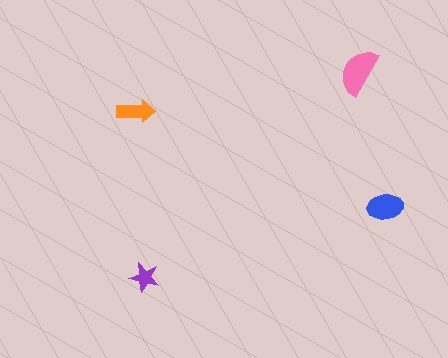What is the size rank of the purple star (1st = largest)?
4th.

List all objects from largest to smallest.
The pink semicircle, the blue ellipse, the orange arrow, the purple star.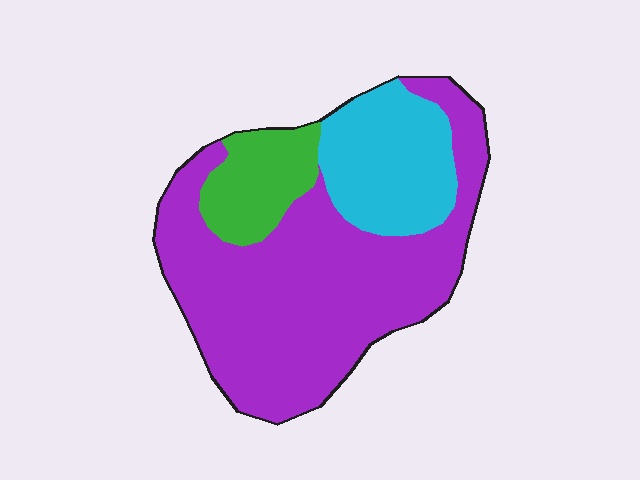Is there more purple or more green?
Purple.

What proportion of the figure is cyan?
Cyan takes up about one fifth (1/5) of the figure.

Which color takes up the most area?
Purple, at roughly 65%.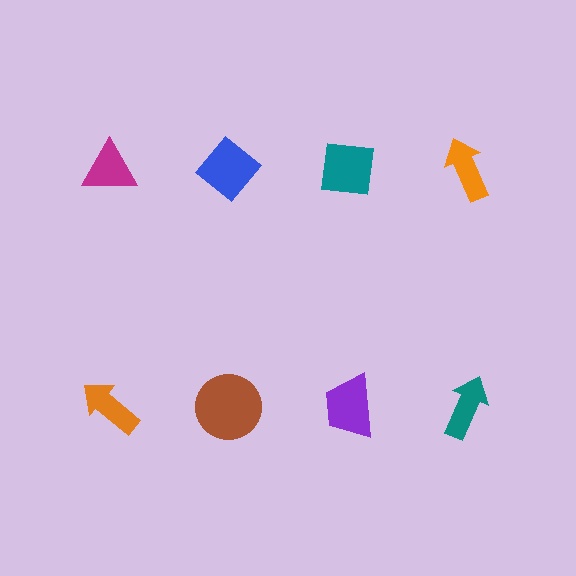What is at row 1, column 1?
A magenta triangle.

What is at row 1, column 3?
A teal square.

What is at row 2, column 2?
A brown circle.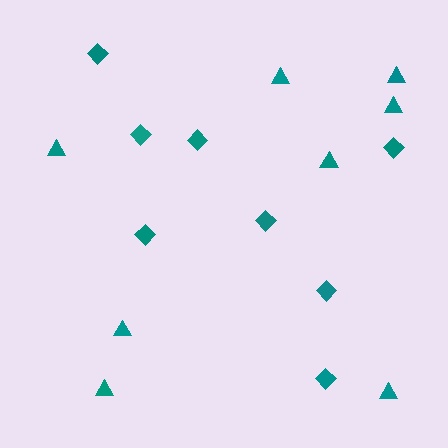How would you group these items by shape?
There are 2 groups: one group of triangles (8) and one group of diamonds (8).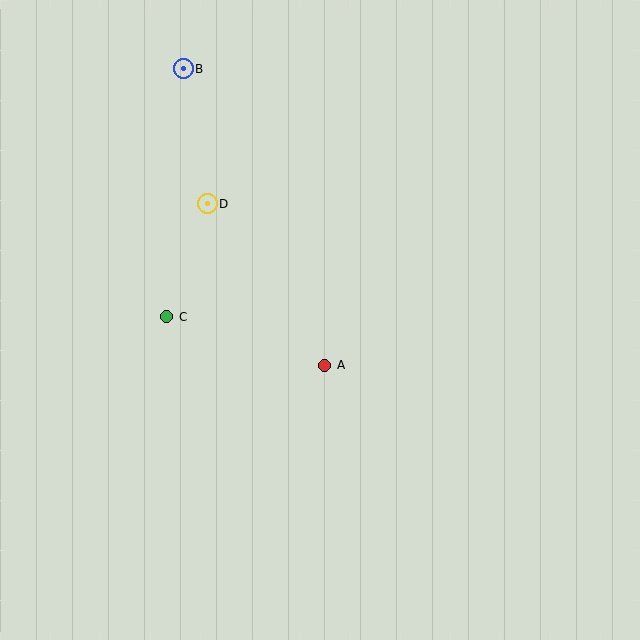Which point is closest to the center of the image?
Point A at (325, 365) is closest to the center.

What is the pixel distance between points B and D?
The distance between B and D is 137 pixels.